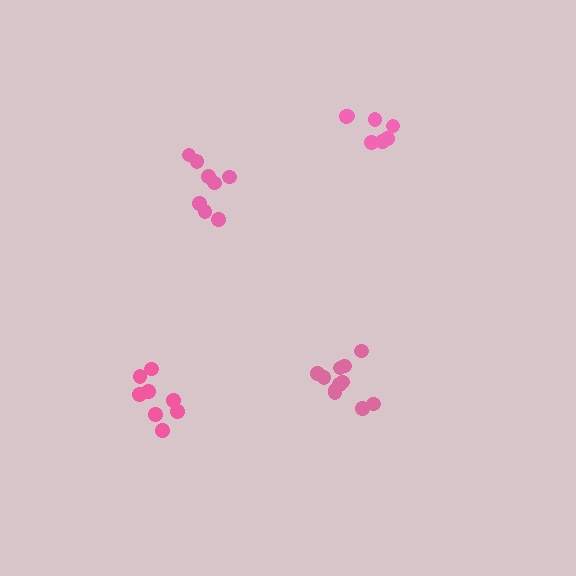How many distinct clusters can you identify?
There are 4 distinct clusters.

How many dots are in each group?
Group 1: 11 dots, Group 2: 7 dots, Group 3: 8 dots, Group 4: 8 dots (34 total).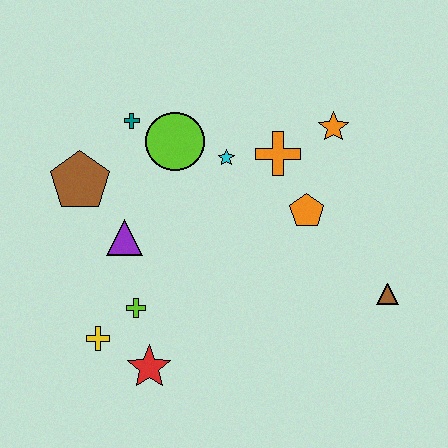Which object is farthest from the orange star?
The yellow cross is farthest from the orange star.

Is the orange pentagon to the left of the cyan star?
No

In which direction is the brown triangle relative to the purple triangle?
The brown triangle is to the right of the purple triangle.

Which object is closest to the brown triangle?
The orange pentagon is closest to the brown triangle.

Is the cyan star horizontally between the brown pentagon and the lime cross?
No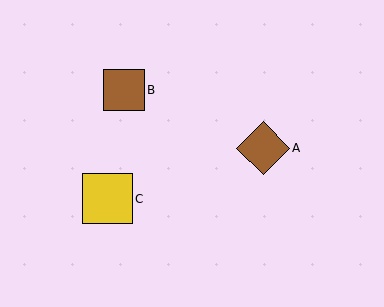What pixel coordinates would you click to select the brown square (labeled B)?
Click at (124, 90) to select the brown square B.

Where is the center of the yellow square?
The center of the yellow square is at (107, 199).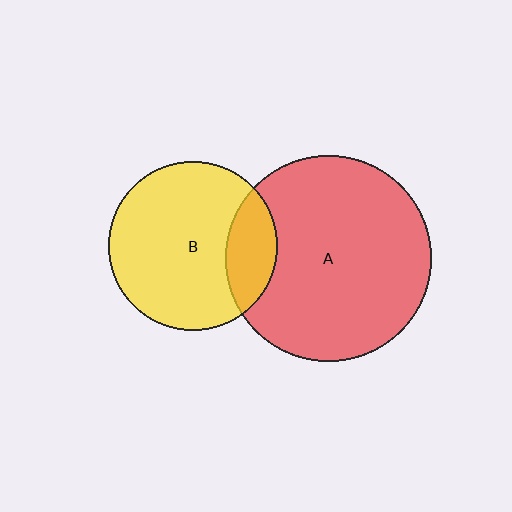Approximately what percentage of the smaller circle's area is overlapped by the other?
Approximately 20%.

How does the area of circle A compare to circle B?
Approximately 1.5 times.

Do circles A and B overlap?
Yes.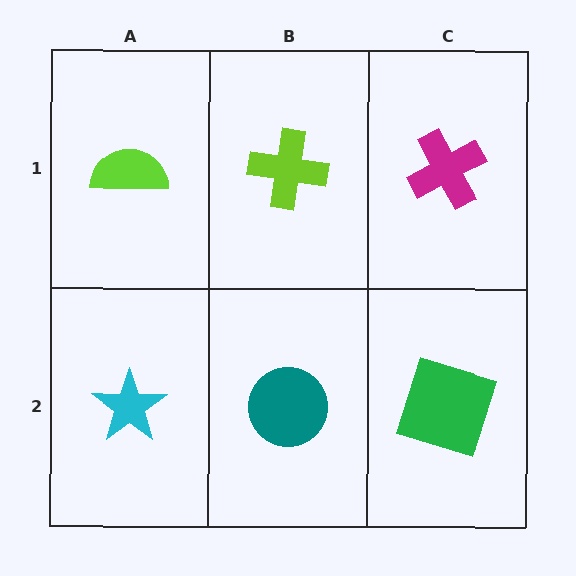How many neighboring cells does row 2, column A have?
2.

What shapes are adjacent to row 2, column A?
A lime semicircle (row 1, column A), a teal circle (row 2, column B).